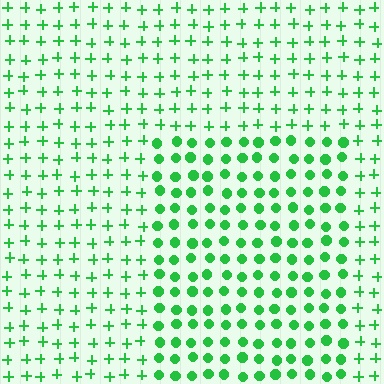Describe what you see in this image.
The image is filled with small green elements arranged in a uniform grid. A rectangle-shaped region contains circles, while the surrounding area contains plus signs. The boundary is defined purely by the change in element shape.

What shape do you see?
I see a rectangle.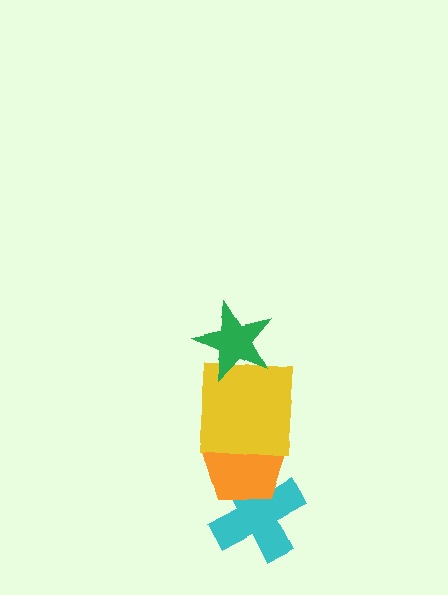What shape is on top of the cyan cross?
The orange pentagon is on top of the cyan cross.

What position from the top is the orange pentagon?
The orange pentagon is 3rd from the top.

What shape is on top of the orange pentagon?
The yellow square is on top of the orange pentagon.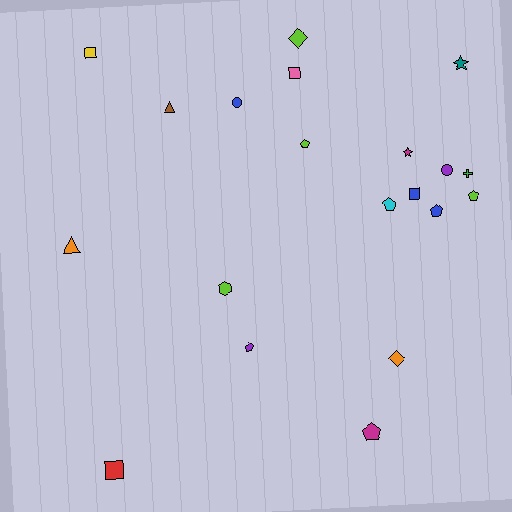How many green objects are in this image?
There is 1 green object.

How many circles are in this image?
There are 2 circles.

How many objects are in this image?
There are 20 objects.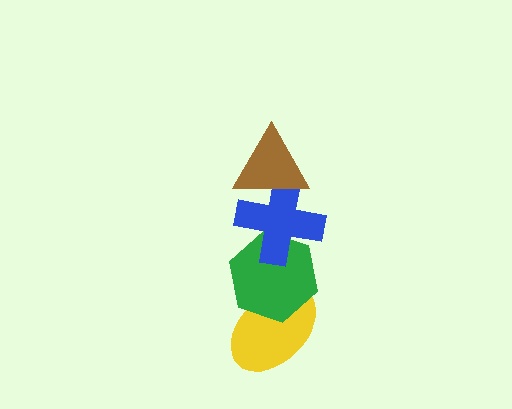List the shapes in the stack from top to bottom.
From top to bottom: the brown triangle, the blue cross, the green hexagon, the yellow ellipse.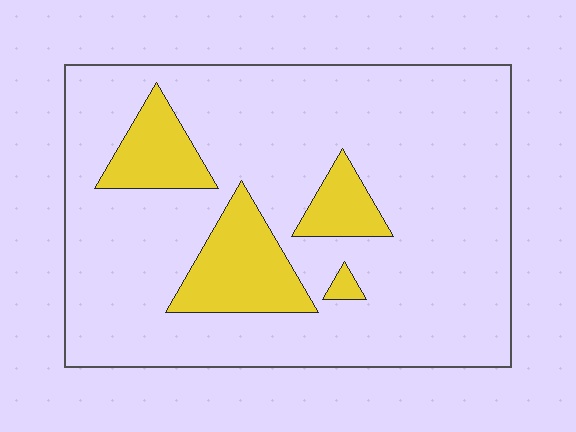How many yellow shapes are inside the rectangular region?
4.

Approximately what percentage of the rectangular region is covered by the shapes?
Approximately 15%.